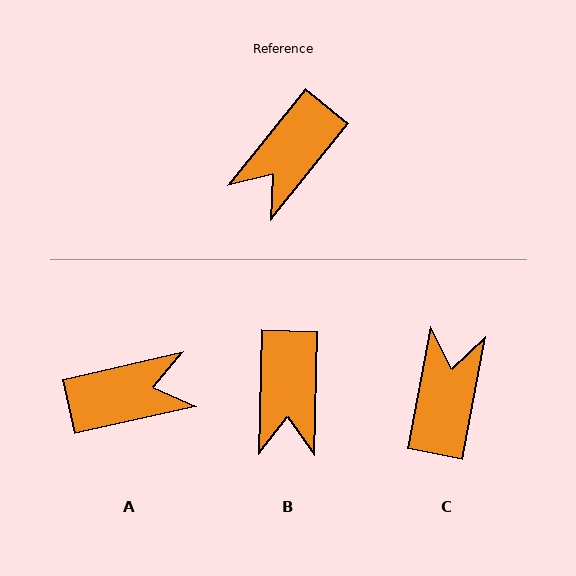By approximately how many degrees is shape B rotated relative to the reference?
Approximately 37 degrees counter-clockwise.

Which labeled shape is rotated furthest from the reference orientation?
C, about 152 degrees away.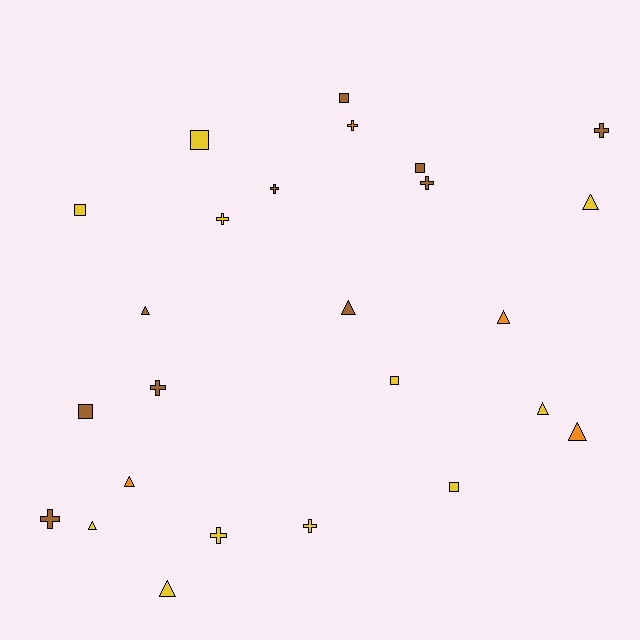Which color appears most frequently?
Yellow, with 11 objects.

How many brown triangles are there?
There are 2 brown triangles.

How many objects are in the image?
There are 25 objects.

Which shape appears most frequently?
Cross, with 9 objects.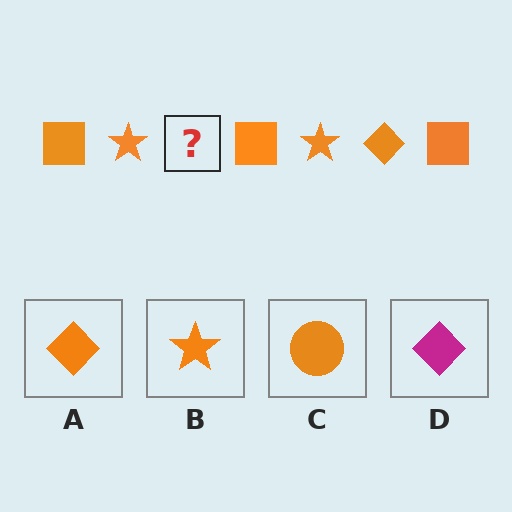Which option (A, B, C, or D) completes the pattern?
A.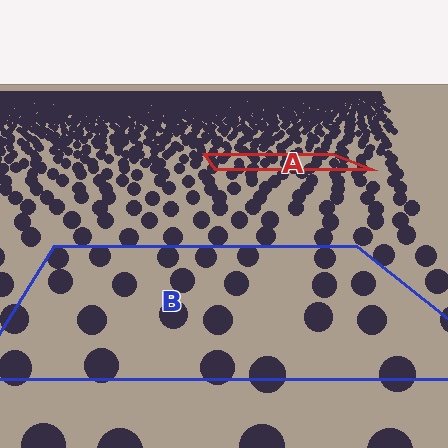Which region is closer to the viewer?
Region B is closer. The texture elements there are larger and more spread out.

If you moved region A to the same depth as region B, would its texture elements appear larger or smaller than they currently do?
They would appear larger. At a closer depth, the same texture elements are projected at a bigger on-screen size.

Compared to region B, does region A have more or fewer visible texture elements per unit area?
Region A has more texture elements per unit area — they are packed more densely because it is farther away.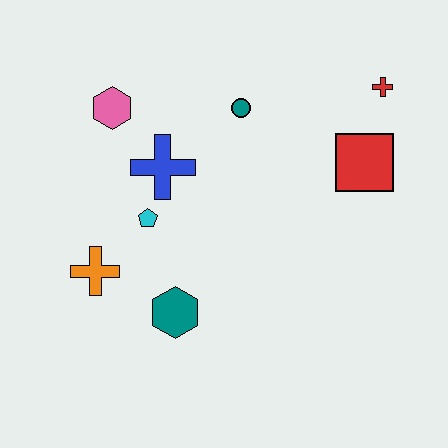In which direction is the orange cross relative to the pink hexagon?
The orange cross is below the pink hexagon.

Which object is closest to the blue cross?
The cyan pentagon is closest to the blue cross.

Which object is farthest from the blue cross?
The red cross is farthest from the blue cross.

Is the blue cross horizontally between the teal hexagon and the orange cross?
Yes